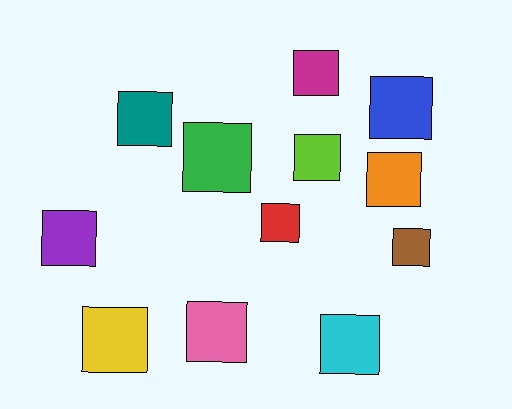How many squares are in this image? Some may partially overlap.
There are 12 squares.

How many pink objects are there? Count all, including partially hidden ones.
There is 1 pink object.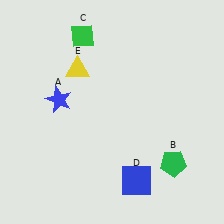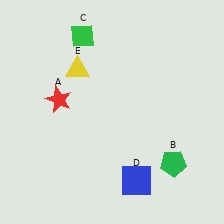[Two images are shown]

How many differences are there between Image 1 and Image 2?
There is 1 difference between the two images.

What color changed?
The star (A) changed from blue in Image 1 to red in Image 2.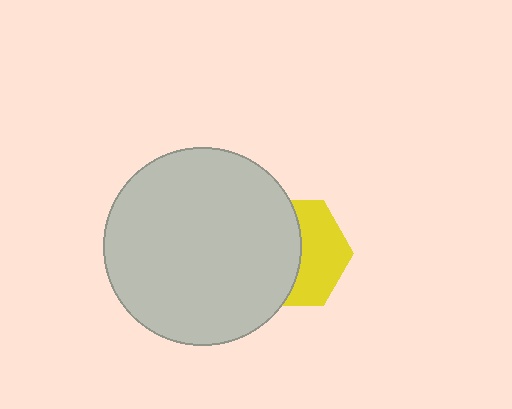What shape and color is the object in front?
The object in front is a light gray circle.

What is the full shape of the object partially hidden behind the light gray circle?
The partially hidden object is a yellow hexagon.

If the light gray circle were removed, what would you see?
You would see the complete yellow hexagon.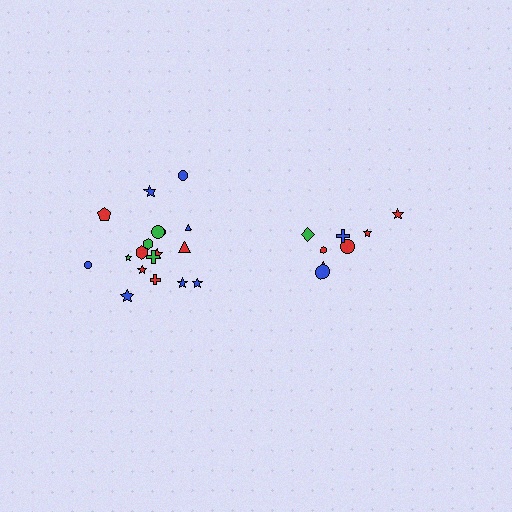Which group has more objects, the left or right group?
The left group.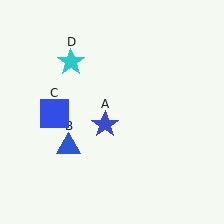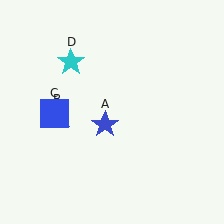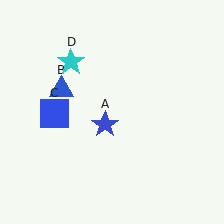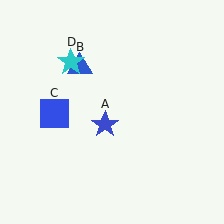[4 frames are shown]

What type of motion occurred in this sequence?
The blue triangle (object B) rotated clockwise around the center of the scene.